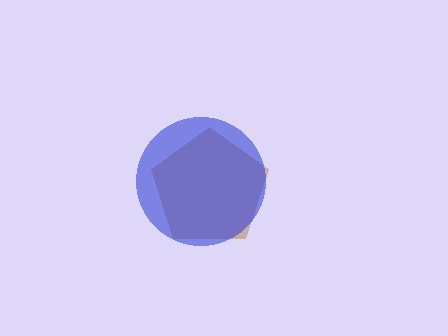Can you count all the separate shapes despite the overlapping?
Yes, there are 2 separate shapes.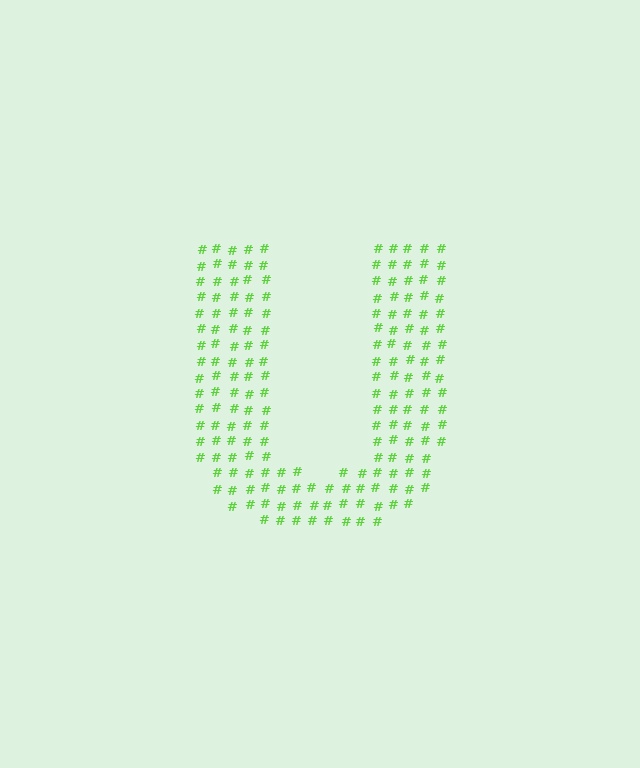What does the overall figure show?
The overall figure shows the letter U.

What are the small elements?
The small elements are hash symbols.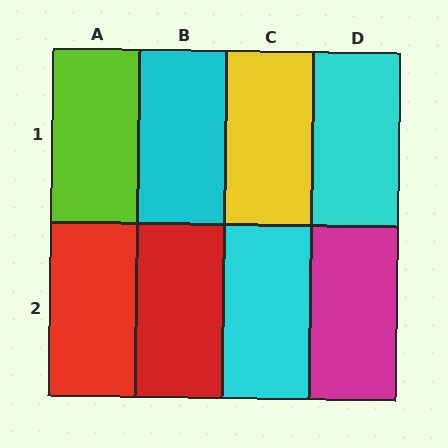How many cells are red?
2 cells are red.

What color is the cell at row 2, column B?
Red.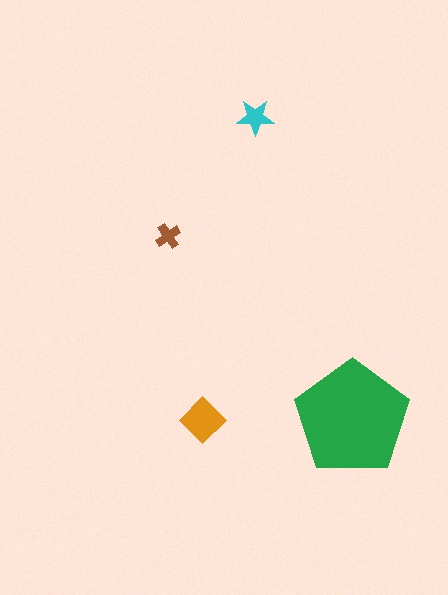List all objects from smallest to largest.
The brown cross, the cyan star, the orange diamond, the green pentagon.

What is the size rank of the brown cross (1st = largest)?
4th.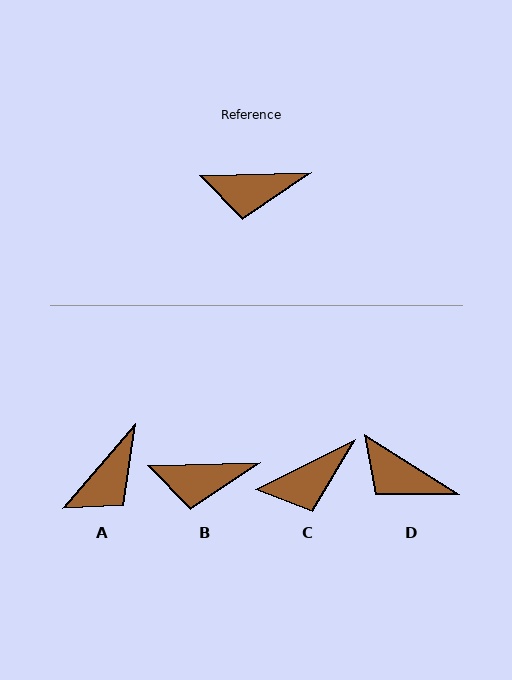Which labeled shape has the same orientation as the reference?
B.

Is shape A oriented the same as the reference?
No, it is off by about 48 degrees.